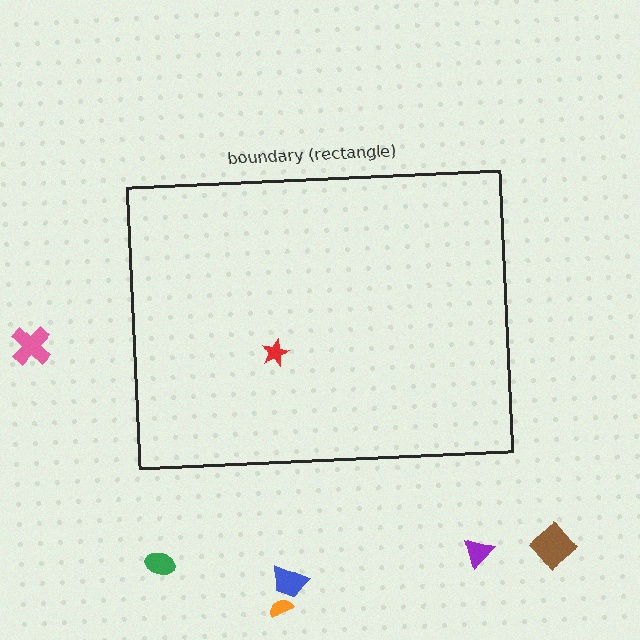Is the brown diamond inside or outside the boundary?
Outside.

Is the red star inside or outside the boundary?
Inside.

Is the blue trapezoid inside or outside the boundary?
Outside.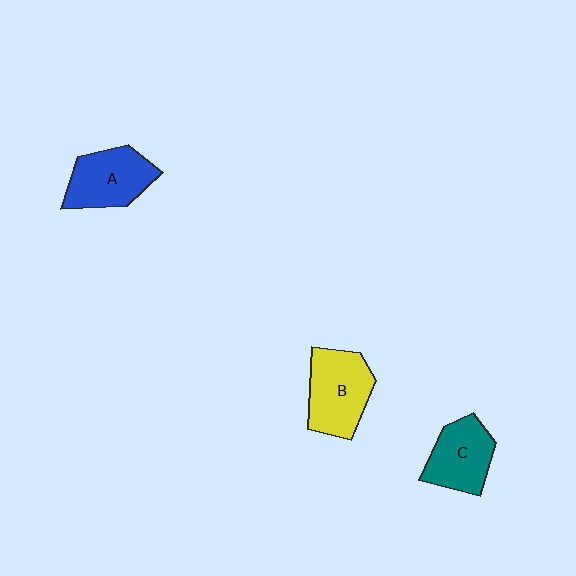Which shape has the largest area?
Shape B (yellow).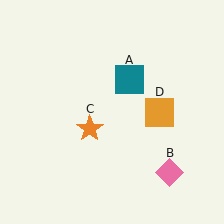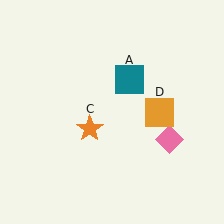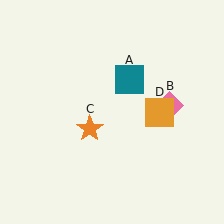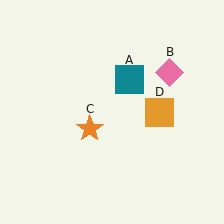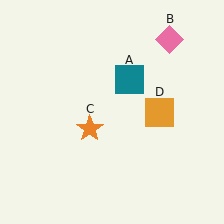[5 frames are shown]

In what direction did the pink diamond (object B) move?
The pink diamond (object B) moved up.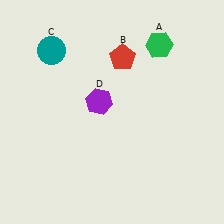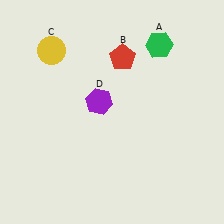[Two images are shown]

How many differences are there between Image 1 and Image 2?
There is 1 difference between the two images.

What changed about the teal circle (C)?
In Image 1, C is teal. In Image 2, it changed to yellow.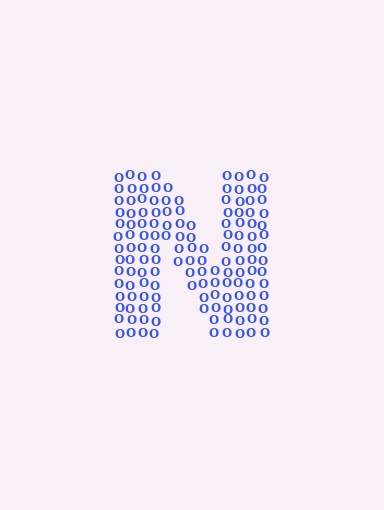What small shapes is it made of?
It is made of small letter O's.